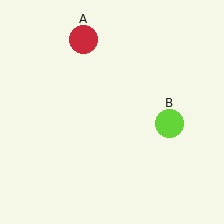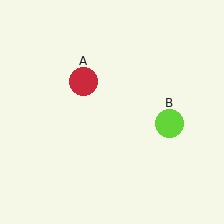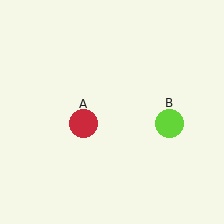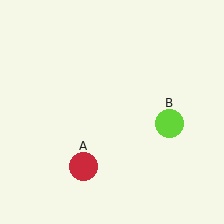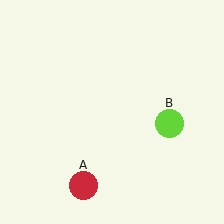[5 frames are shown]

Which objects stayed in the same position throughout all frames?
Lime circle (object B) remained stationary.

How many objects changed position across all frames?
1 object changed position: red circle (object A).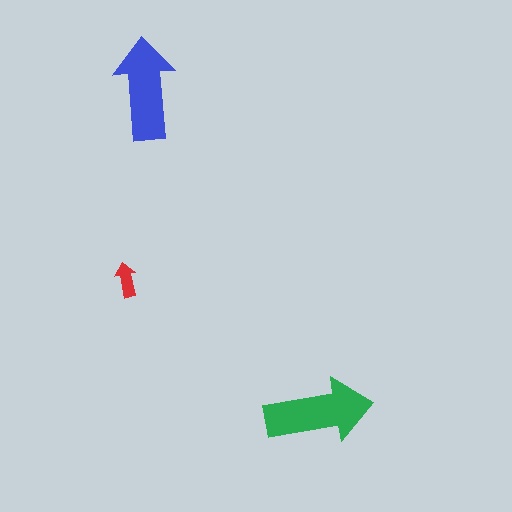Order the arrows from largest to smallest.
the green one, the blue one, the red one.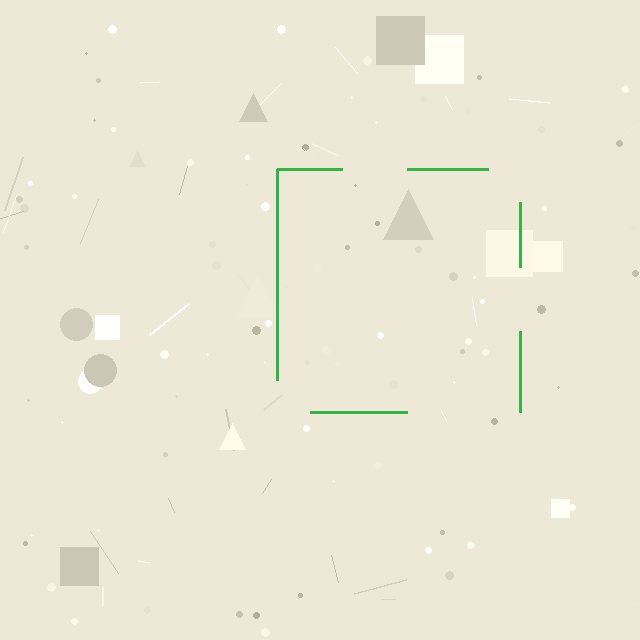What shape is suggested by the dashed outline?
The dashed outline suggests a square.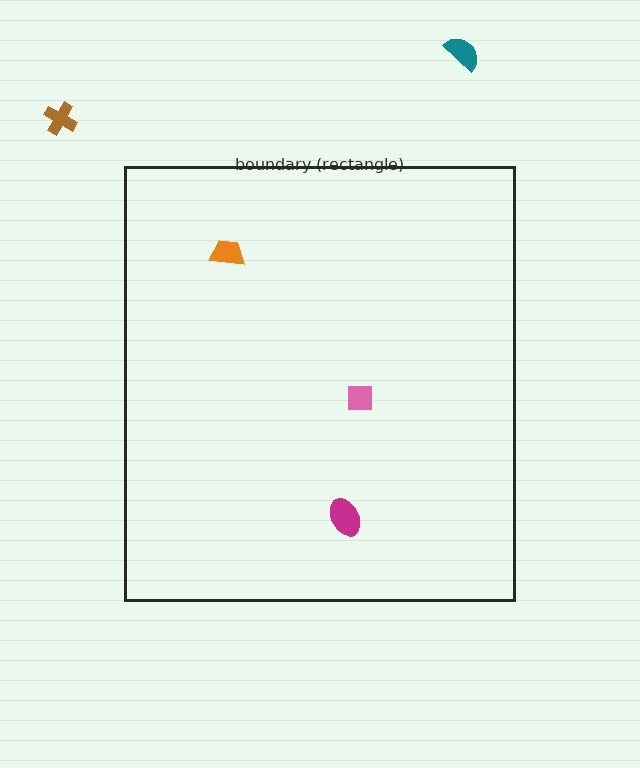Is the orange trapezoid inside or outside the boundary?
Inside.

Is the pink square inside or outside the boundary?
Inside.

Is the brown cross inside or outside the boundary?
Outside.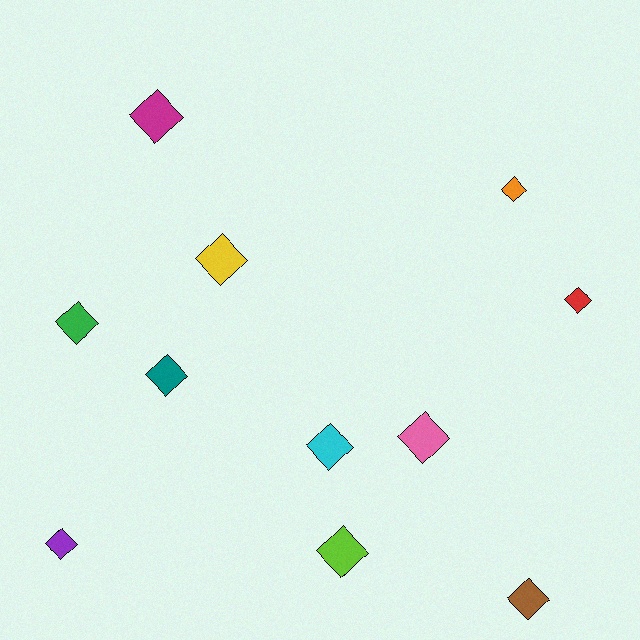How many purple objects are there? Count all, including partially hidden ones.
There is 1 purple object.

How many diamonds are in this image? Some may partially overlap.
There are 11 diamonds.